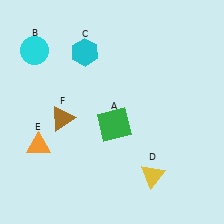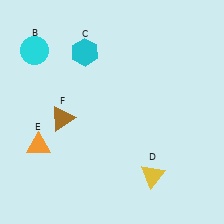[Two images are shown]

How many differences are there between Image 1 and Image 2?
There is 1 difference between the two images.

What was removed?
The green square (A) was removed in Image 2.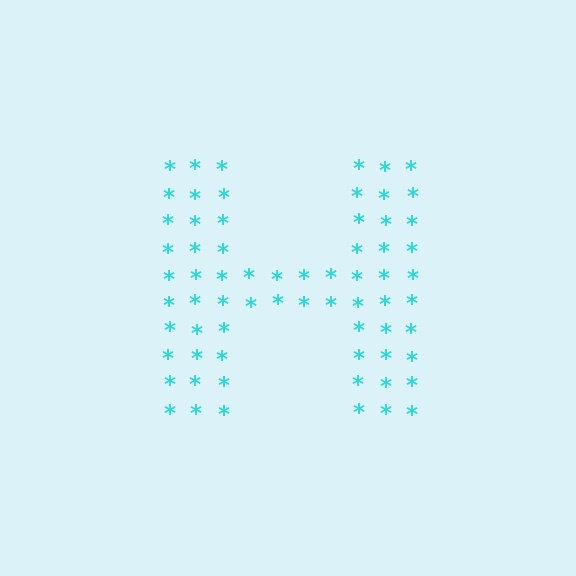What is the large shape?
The large shape is the letter H.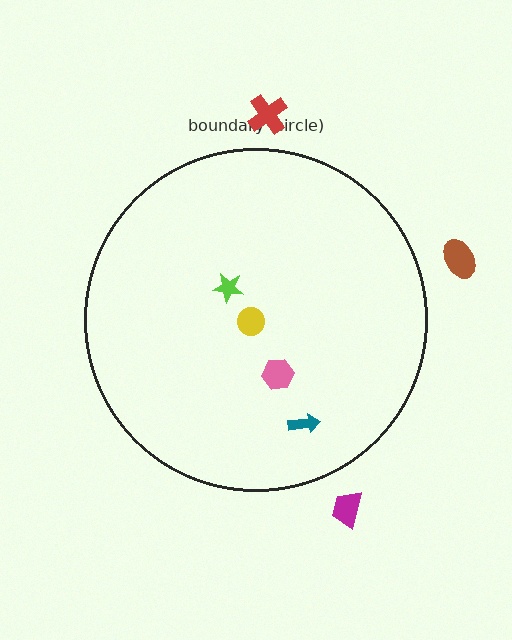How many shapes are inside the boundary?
4 inside, 3 outside.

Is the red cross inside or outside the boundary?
Outside.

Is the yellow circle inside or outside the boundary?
Inside.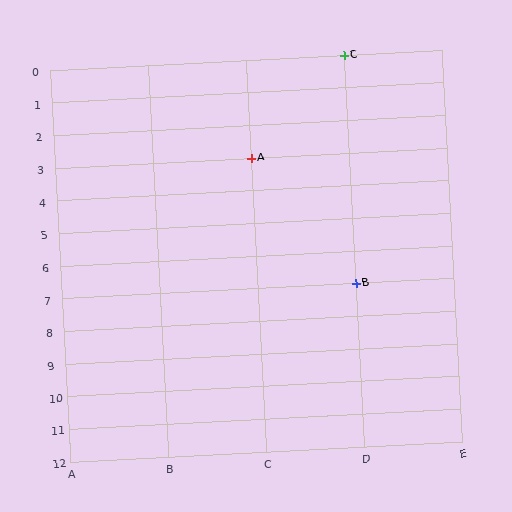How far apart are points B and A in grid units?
Points B and A are 1 column and 4 rows apart (about 4.1 grid units diagonally).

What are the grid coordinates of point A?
Point A is at grid coordinates (C, 3).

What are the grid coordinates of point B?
Point B is at grid coordinates (D, 7).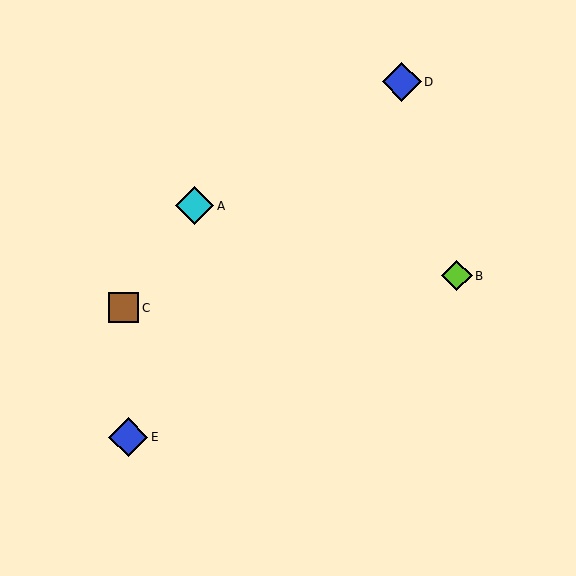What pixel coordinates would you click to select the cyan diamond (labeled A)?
Click at (195, 206) to select the cyan diamond A.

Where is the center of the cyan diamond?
The center of the cyan diamond is at (195, 206).